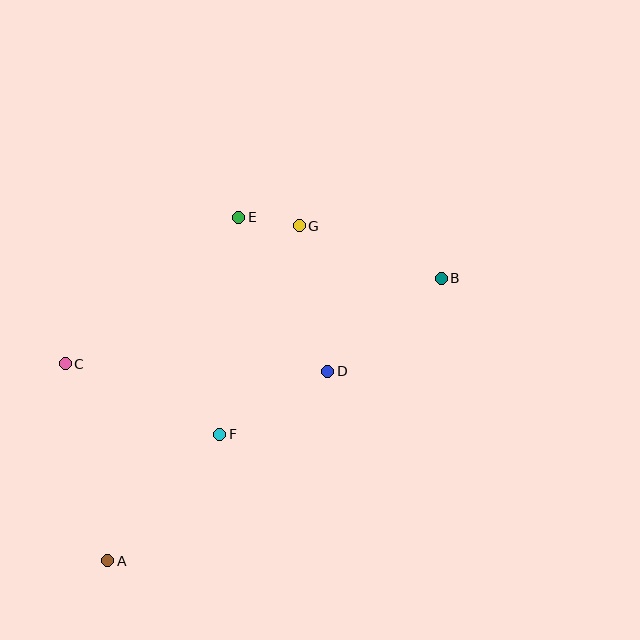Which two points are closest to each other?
Points E and G are closest to each other.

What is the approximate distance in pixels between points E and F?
The distance between E and F is approximately 218 pixels.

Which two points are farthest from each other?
Points A and B are farthest from each other.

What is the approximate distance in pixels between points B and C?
The distance between B and C is approximately 386 pixels.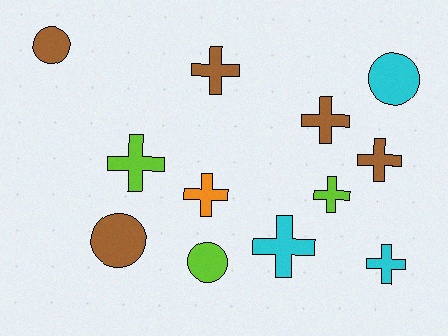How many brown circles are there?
There are 2 brown circles.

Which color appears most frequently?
Brown, with 5 objects.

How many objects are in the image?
There are 12 objects.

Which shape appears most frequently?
Cross, with 8 objects.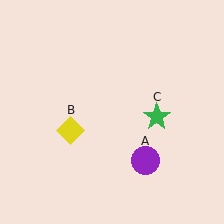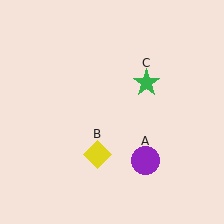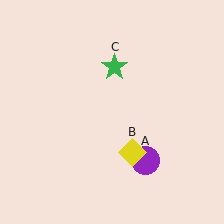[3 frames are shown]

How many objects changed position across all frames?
2 objects changed position: yellow diamond (object B), green star (object C).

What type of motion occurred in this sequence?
The yellow diamond (object B), green star (object C) rotated counterclockwise around the center of the scene.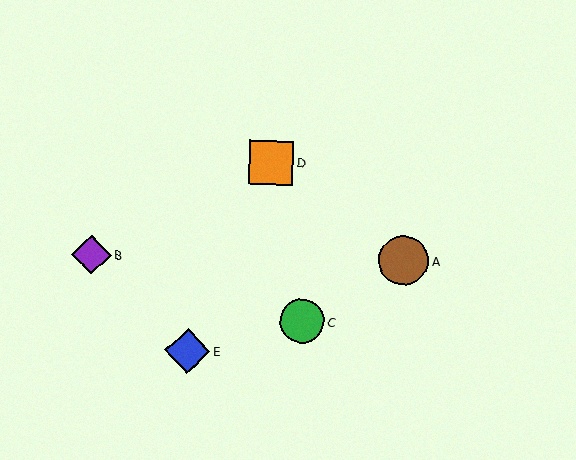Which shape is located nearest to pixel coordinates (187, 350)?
The blue diamond (labeled E) at (187, 351) is nearest to that location.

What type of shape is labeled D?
Shape D is an orange square.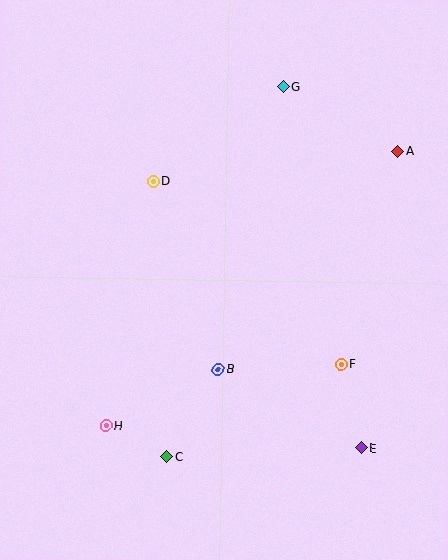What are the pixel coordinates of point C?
Point C is at (167, 457).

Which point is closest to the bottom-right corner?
Point E is closest to the bottom-right corner.